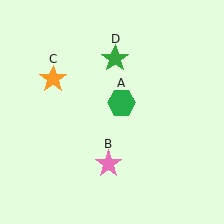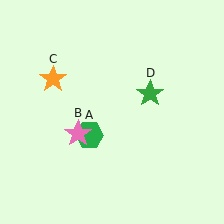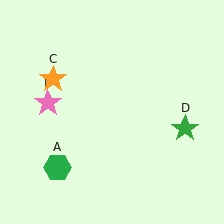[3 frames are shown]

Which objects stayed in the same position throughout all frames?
Orange star (object C) remained stationary.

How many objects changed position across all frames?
3 objects changed position: green hexagon (object A), pink star (object B), green star (object D).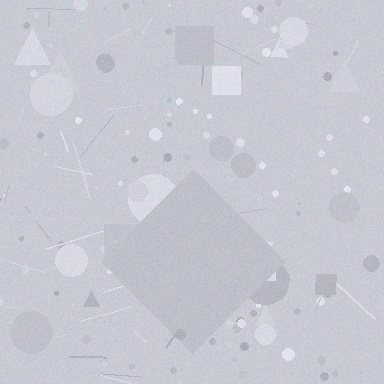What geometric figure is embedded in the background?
A diamond is embedded in the background.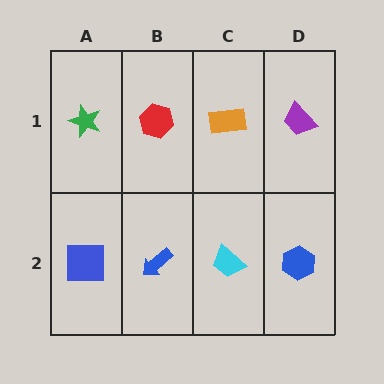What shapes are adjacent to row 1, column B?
A blue arrow (row 2, column B), a green star (row 1, column A), an orange rectangle (row 1, column C).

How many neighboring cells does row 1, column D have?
2.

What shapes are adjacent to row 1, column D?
A blue hexagon (row 2, column D), an orange rectangle (row 1, column C).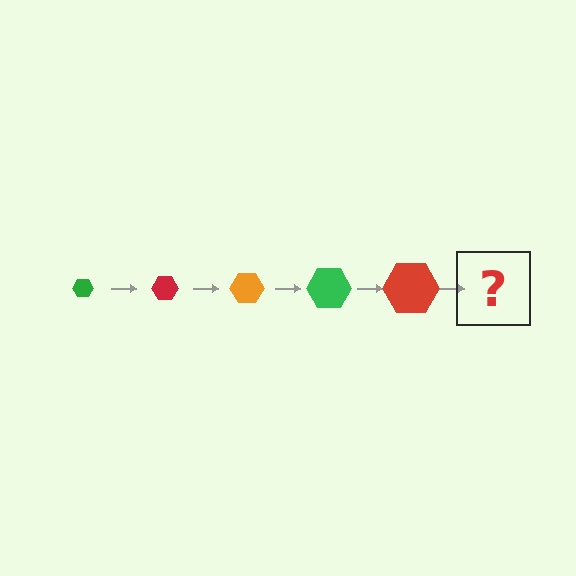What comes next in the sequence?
The next element should be an orange hexagon, larger than the previous one.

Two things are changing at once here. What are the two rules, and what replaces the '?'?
The two rules are that the hexagon grows larger each step and the color cycles through green, red, and orange. The '?' should be an orange hexagon, larger than the previous one.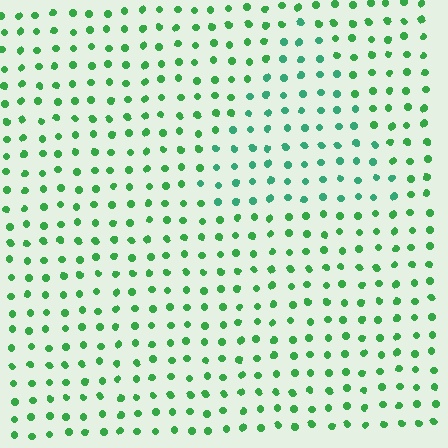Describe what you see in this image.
The image is filled with small green elements in a uniform arrangement. A triangle-shaped region is visible where the elements are tinted to a slightly different hue, forming a subtle color boundary.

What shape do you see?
I see a triangle.